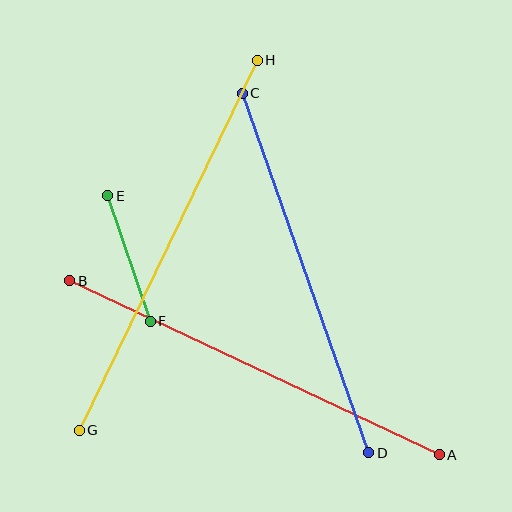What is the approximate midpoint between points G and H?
The midpoint is at approximately (168, 245) pixels.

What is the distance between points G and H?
The distance is approximately 411 pixels.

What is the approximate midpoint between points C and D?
The midpoint is at approximately (306, 273) pixels.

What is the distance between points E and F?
The distance is approximately 132 pixels.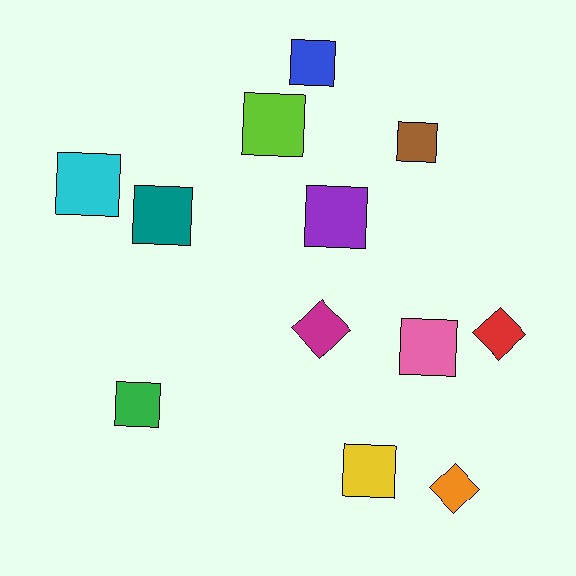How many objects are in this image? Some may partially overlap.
There are 12 objects.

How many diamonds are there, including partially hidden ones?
There are 3 diamonds.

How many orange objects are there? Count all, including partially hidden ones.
There is 1 orange object.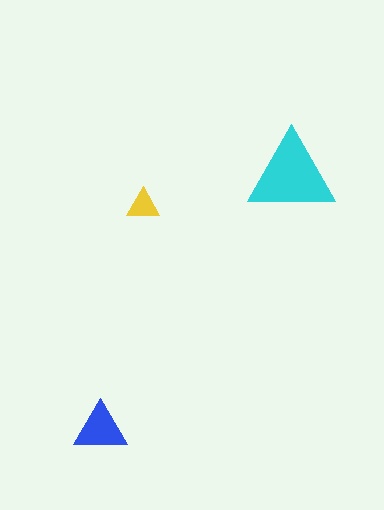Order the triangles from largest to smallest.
the cyan one, the blue one, the yellow one.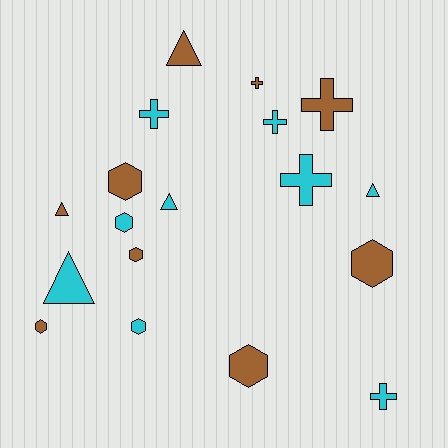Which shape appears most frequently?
Hexagon, with 7 objects.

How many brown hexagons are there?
There are 5 brown hexagons.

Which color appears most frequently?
Cyan, with 9 objects.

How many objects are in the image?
There are 18 objects.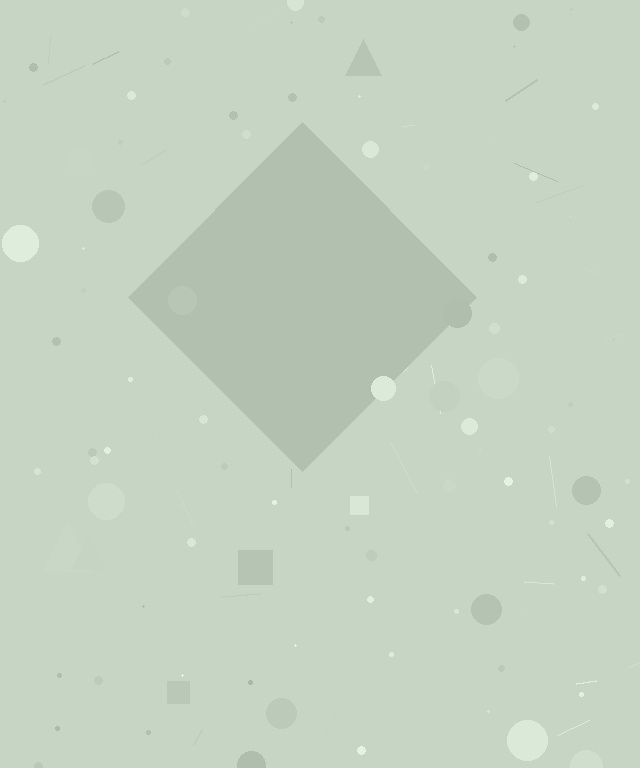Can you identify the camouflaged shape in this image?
The camouflaged shape is a diamond.